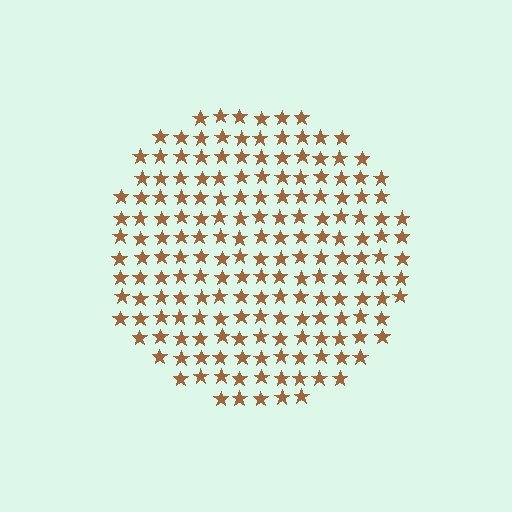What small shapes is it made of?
It is made of small stars.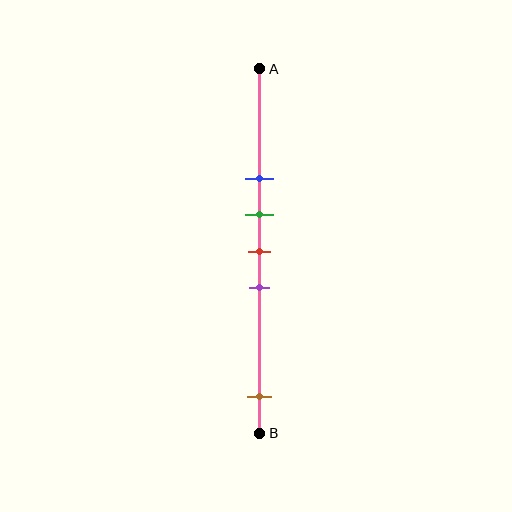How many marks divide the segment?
There are 5 marks dividing the segment.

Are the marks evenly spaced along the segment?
No, the marks are not evenly spaced.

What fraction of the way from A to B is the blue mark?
The blue mark is approximately 30% (0.3) of the way from A to B.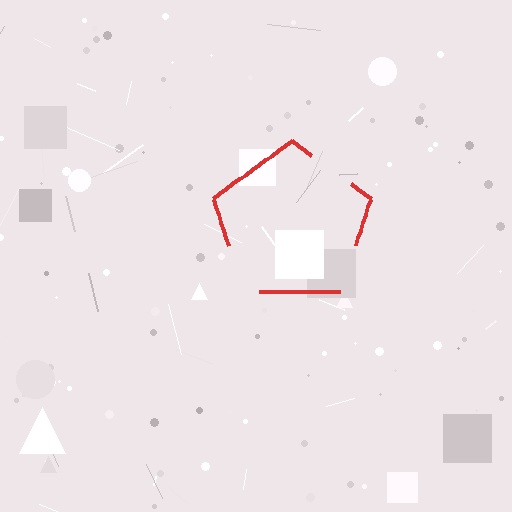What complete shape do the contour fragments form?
The contour fragments form a pentagon.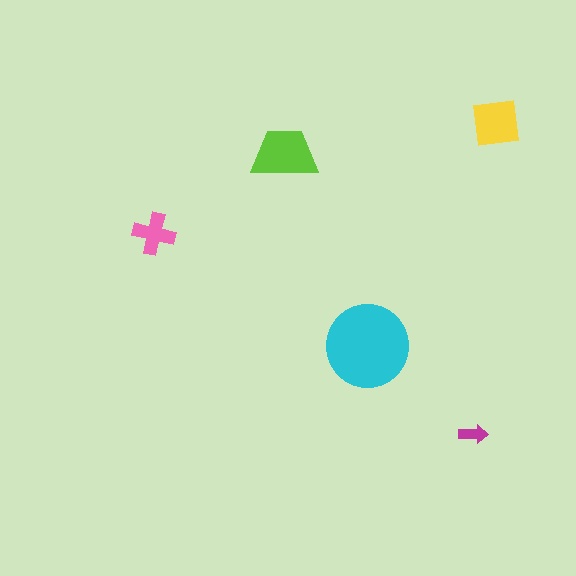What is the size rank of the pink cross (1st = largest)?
4th.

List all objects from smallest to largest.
The magenta arrow, the pink cross, the yellow square, the lime trapezoid, the cyan circle.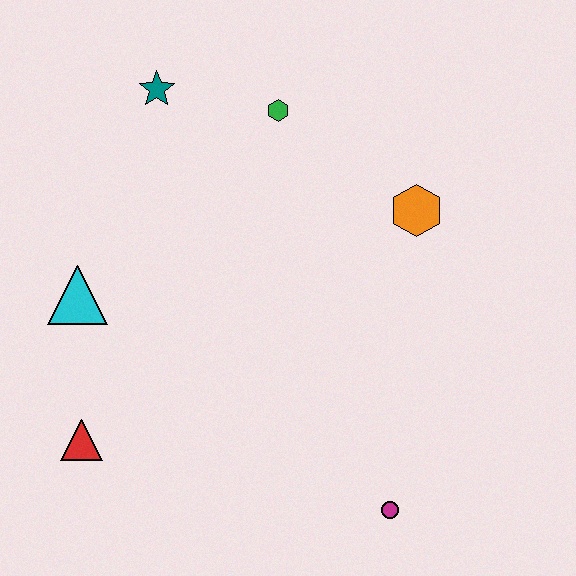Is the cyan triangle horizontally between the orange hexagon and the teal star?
No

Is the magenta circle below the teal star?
Yes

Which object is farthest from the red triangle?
The orange hexagon is farthest from the red triangle.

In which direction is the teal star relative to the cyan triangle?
The teal star is above the cyan triangle.